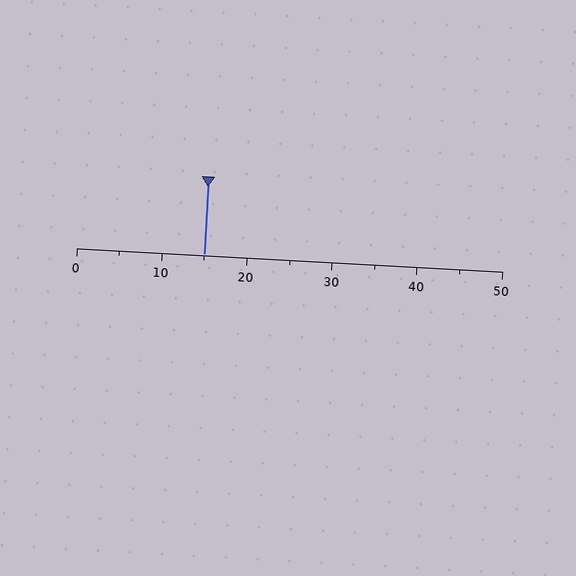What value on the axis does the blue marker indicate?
The marker indicates approximately 15.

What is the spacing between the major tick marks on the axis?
The major ticks are spaced 10 apart.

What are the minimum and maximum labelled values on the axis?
The axis runs from 0 to 50.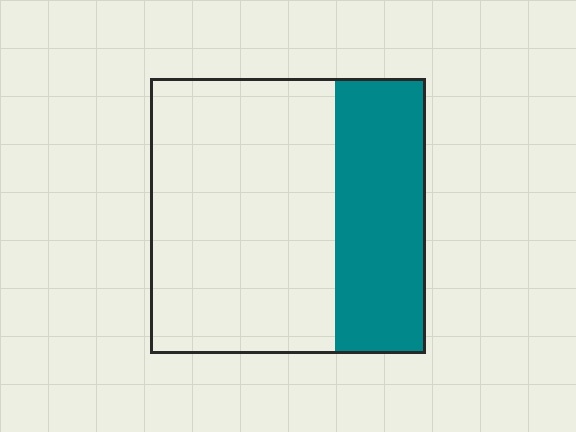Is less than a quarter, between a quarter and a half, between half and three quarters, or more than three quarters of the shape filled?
Between a quarter and a half.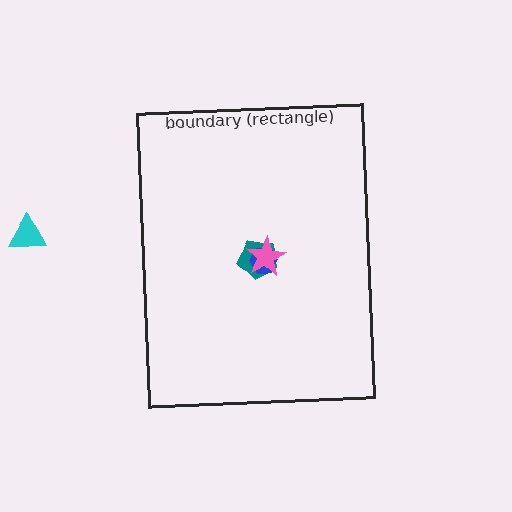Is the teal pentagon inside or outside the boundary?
Inside.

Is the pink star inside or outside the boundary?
Inside.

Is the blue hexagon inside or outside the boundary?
Inside.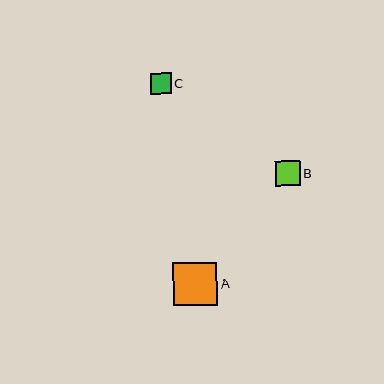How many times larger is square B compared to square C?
Square B is approximately 1.2 times the size of square C.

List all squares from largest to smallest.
From largest to smallest: A, B, C.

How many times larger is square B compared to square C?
Square B is approximately 1.2 times the size of square C.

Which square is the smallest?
Square C is the smallest with a size of approximately 21 pixels.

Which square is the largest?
Square A is the largest with a size of approximately 44 pixels.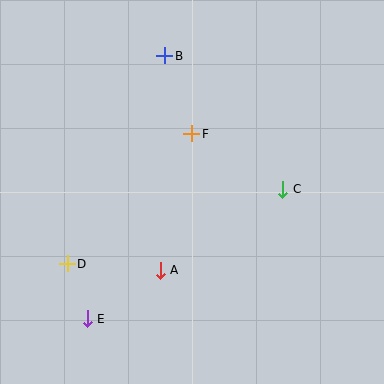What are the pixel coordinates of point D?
Point D is at (67, 264).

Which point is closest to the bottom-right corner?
Point C is closest to the bottom-right corner.